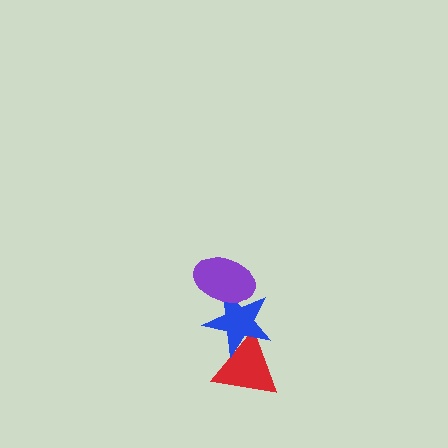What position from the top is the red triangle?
The red triangle is 3rd from the top.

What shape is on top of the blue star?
The purple ellipse is on top of the blue star.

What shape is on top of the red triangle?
The blue star is on top of the red triangle.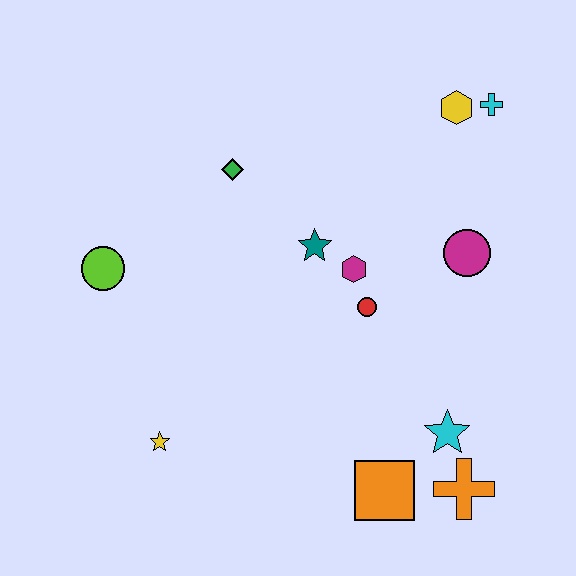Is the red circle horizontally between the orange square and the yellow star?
Yes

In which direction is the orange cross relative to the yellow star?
The orange cross is to the right of the yellow star.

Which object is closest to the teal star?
The magenta hexagon is closest to the teal star.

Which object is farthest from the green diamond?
The orange cross is farthest from the green diamond.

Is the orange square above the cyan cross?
No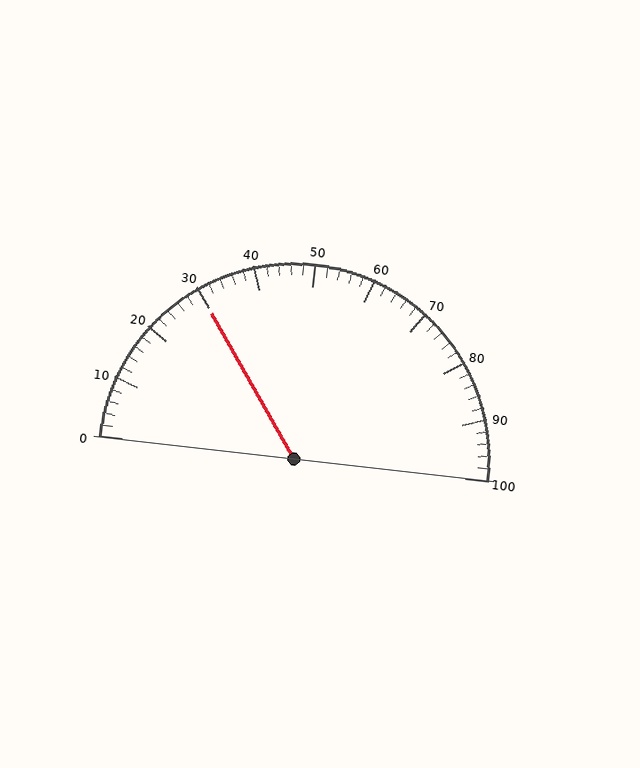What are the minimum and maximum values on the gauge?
The gauge ranges from 0 to 100.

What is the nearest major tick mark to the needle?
The nearest major tick mark is 30.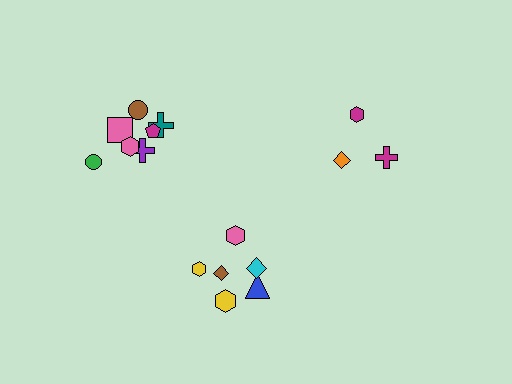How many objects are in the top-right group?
There are 3 objects.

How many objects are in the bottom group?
There are 6 objects.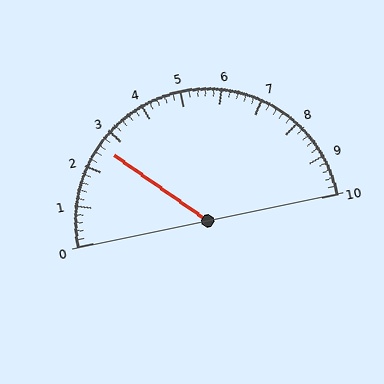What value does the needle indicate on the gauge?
The needle indicates approximately 2.6.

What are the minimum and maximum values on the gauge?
The gauge ranges from 0 to 10.